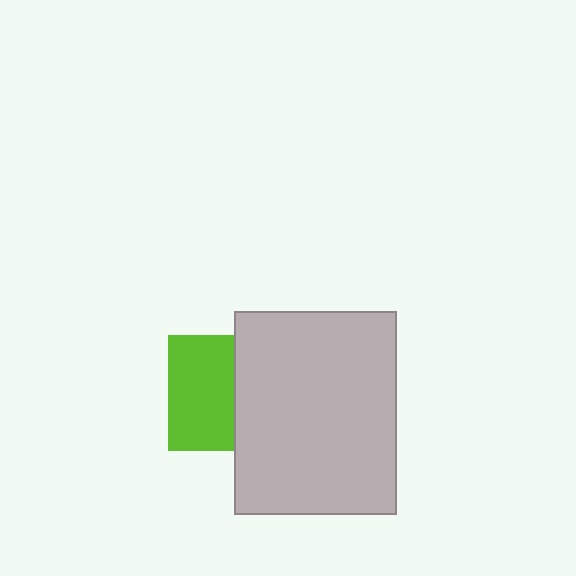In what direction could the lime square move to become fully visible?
The lime square could move left. That would shift it out from behind the light gray rectangle entirely.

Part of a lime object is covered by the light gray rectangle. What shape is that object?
It is a square.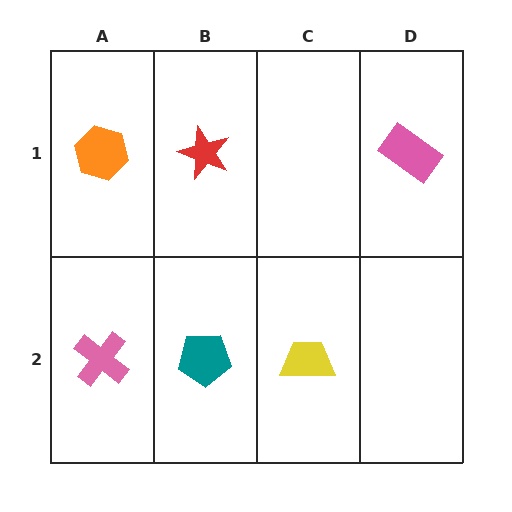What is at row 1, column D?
A pink rectangle.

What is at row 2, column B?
A teal pentagon.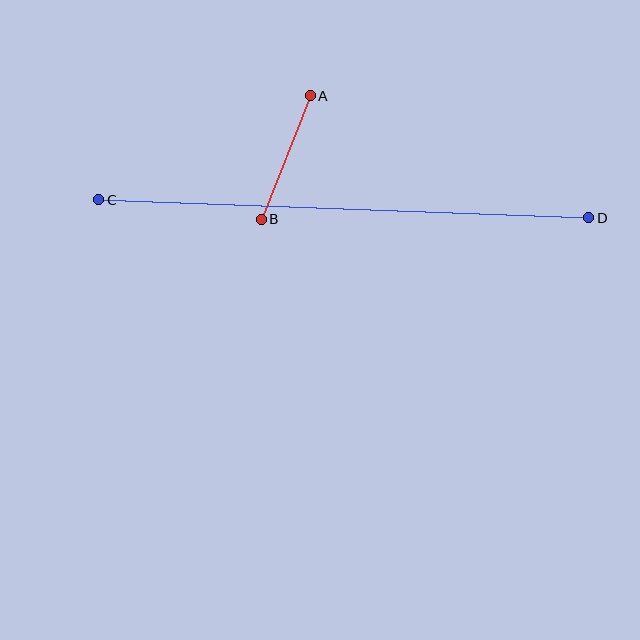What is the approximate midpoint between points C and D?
The midpoint is at approximately (344, 209) pixels.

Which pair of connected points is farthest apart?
Points C and D are farthest apart.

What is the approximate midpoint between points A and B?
The midpoint is at approximately (286, 158) pixels.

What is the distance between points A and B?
The distance is approximately 133 pixels.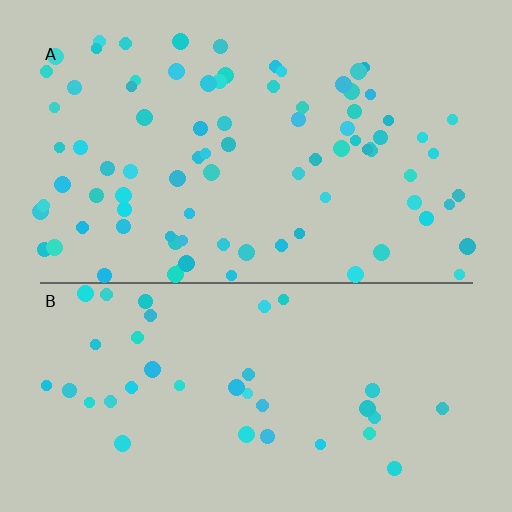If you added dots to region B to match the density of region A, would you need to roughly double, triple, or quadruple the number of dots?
Approximately double.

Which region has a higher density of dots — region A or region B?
A (the top).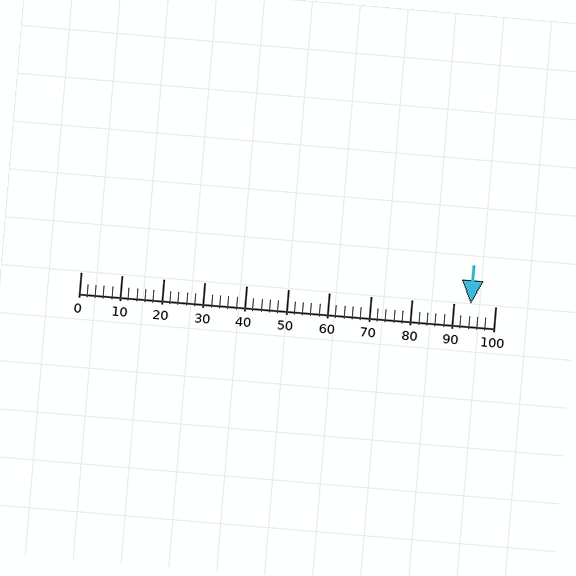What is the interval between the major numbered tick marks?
The major tick marks are spaced 10 units apart.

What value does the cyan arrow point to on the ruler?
The cyan arrow points to approximately 94.